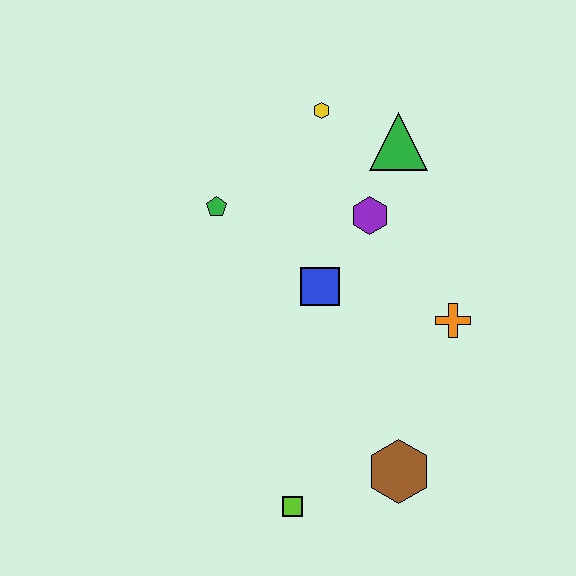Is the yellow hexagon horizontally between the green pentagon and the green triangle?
Yes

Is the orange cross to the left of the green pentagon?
No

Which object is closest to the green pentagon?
The blue square is closest to the green pentagon.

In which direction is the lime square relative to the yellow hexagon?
The lime square is below the yellow hexagon.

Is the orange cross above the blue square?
No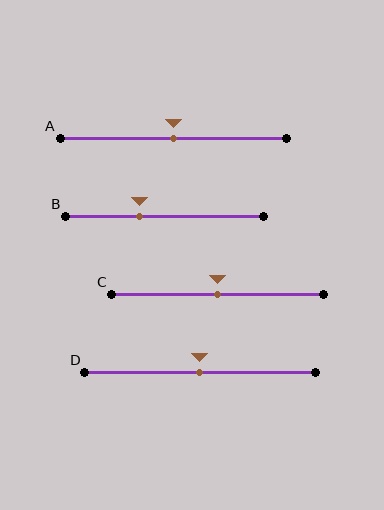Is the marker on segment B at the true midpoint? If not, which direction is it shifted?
No, the marker on segment B is shifted to the left by about 13% of the segment length.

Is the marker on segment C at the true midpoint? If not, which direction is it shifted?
Yes, the marker on segment C is at the true midpoint.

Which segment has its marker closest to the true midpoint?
Segment A has its marker closest to the true midpoint.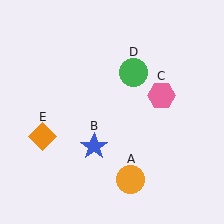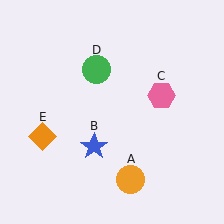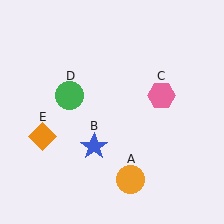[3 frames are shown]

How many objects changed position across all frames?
1 object changed position: green circle (object D).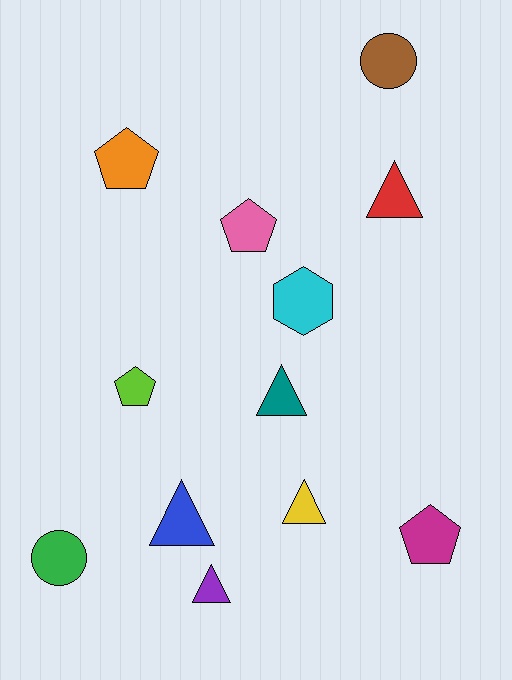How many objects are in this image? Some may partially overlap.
There are 12 objects.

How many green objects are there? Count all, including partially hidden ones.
There is 1 green object.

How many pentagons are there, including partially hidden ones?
There are 4 pentagons.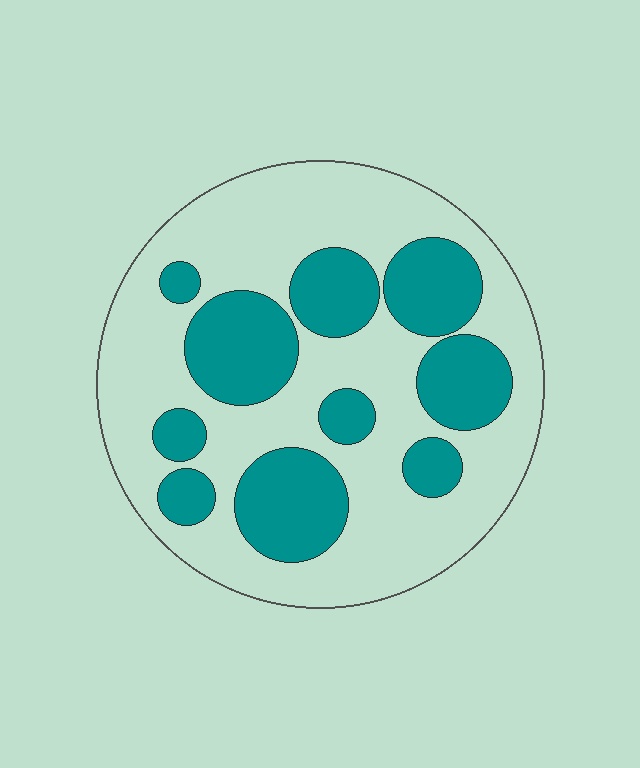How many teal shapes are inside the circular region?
10.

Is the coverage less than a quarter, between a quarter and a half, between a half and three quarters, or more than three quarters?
Between a quarter and a half.